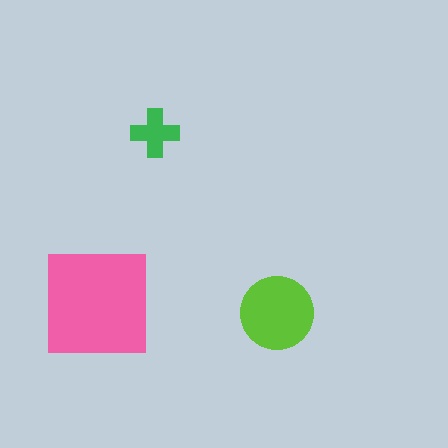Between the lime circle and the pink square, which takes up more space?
The pink square.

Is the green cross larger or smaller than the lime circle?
Smaller.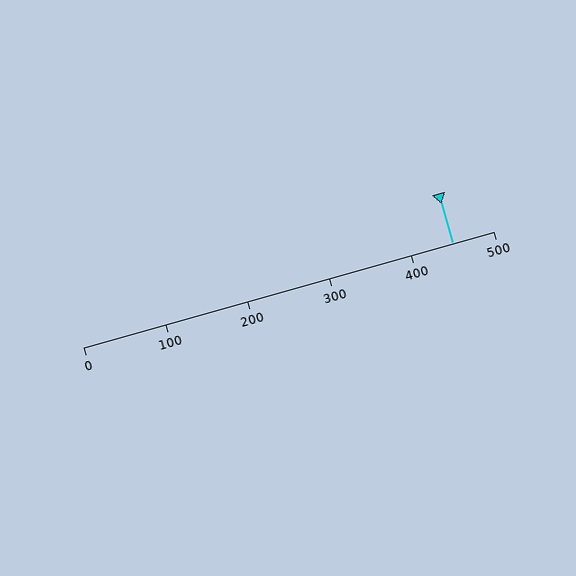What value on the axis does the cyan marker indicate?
The marker indicates approximately 450.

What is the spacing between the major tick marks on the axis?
The major ticks are spaced 100 apart.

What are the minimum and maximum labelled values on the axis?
The axis runs from 0 to 500.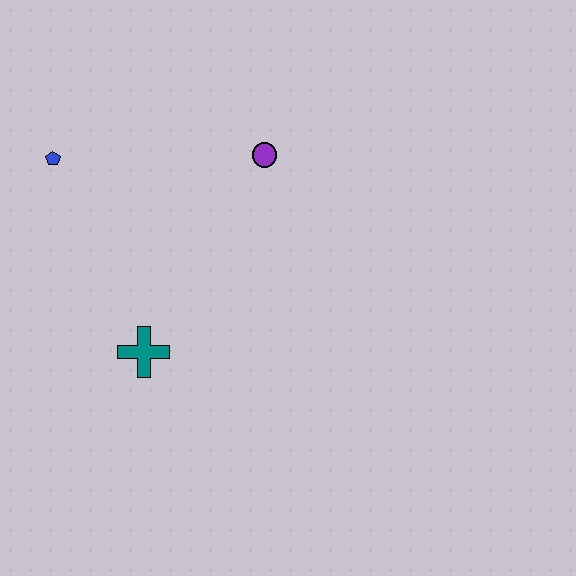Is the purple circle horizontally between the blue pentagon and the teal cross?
No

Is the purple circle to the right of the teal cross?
Yes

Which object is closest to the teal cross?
The blue pentagon is closest to the teal cross.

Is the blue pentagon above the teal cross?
Yes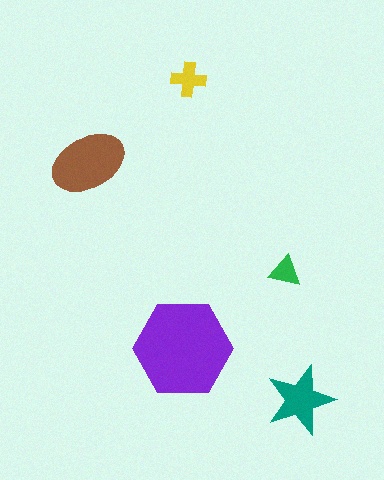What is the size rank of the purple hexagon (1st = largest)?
1st.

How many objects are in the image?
There are 5 objects in the image.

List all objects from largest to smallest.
The purple hexagon, the brown ellipse, the teal star, the yellow cross, the green triangle.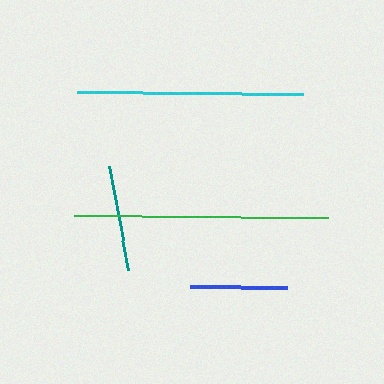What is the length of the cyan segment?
The cyan segment is approximately 226 pixels long.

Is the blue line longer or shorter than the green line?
The green line is longer than the blue line.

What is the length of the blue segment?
The blue segment is approximately 96 pixels long.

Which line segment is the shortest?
The blue line is the shortest at approximately 96 pixels.